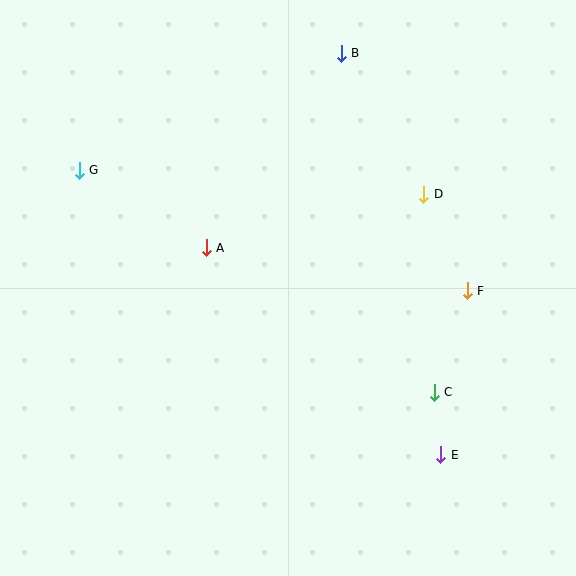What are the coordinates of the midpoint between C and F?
The midpoint between C and F is at (451, 342).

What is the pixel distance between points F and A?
The distance between F and A is 265 pixels.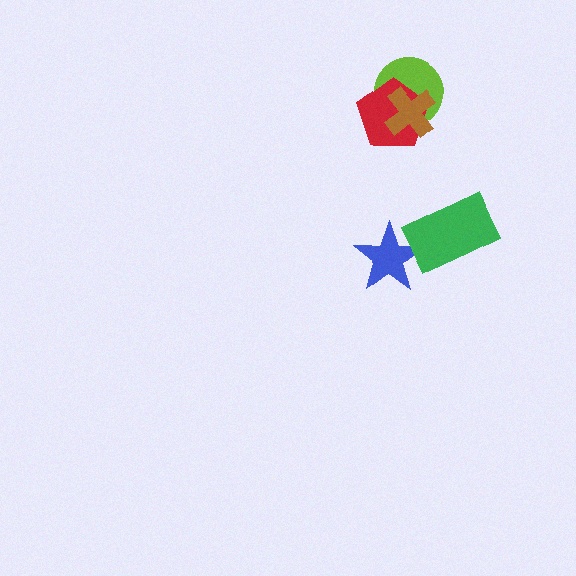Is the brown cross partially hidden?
No, no other shape covers it.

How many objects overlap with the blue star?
1 object overlaps with the blue star.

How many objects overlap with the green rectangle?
1 object overlaps with the green rectangle.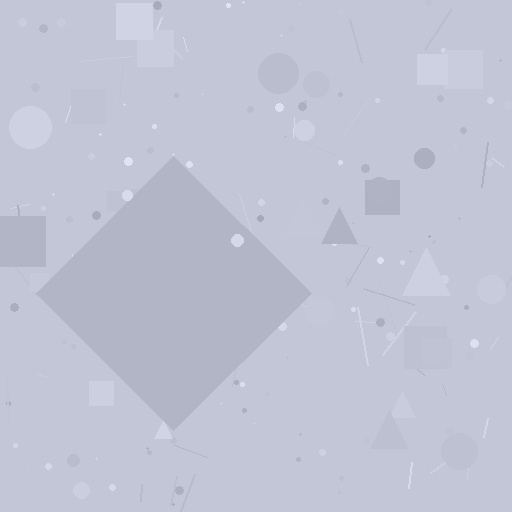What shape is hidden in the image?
A diamond is hidden in the image.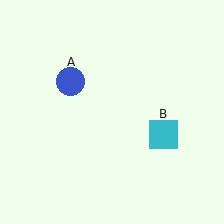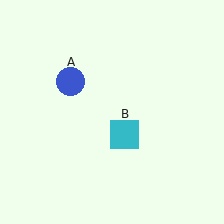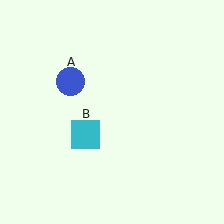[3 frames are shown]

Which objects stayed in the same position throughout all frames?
Blue circle (object A) remained stationary.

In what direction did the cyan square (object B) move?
The cyan square (object B) moved left.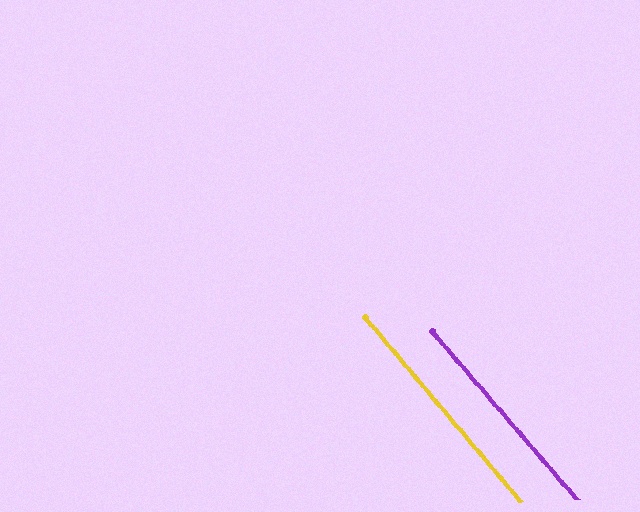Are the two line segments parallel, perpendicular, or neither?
Parallel — their directions differ by only 0.8°.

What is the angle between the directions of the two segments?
Approximately 1 degree.